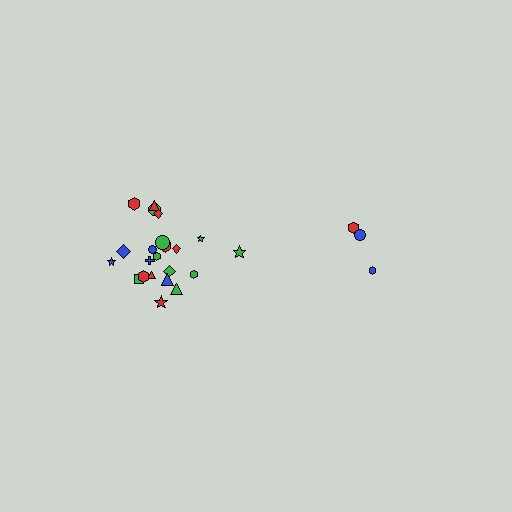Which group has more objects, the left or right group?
The left group.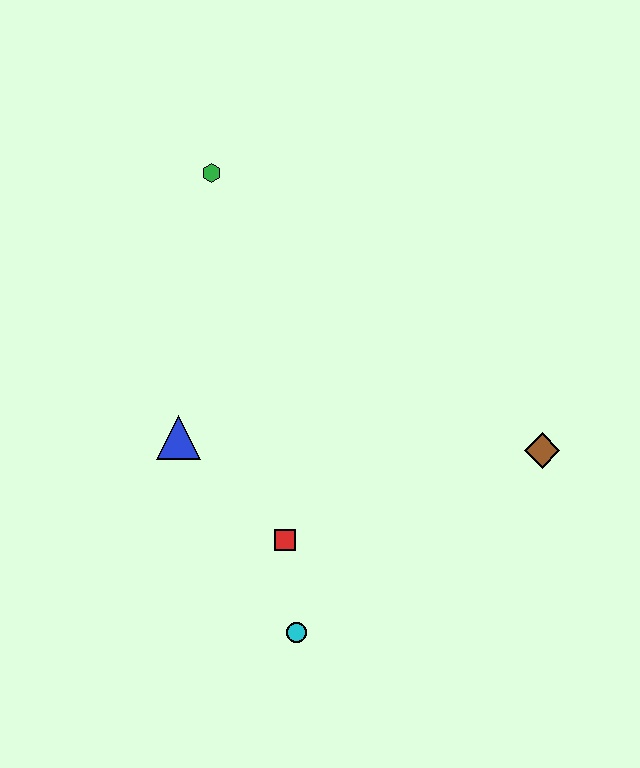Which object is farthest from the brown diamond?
The green hexagon is farthest from the brown diamond.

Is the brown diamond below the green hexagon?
Yes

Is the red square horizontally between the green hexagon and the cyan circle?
Yes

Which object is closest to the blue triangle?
The red square is closest to the blue triangle.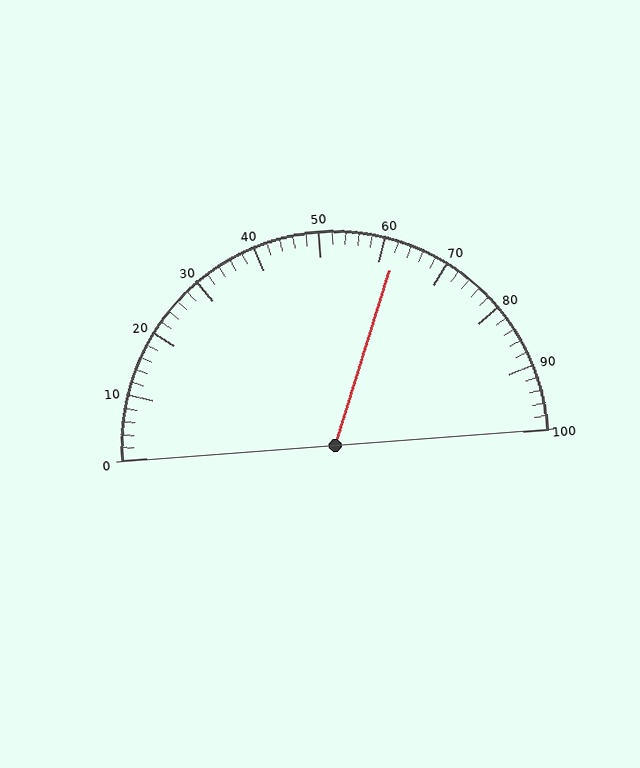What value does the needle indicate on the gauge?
The needle indicates approximately 62.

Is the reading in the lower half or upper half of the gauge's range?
The reading is in the upper half of the range (0 to 100).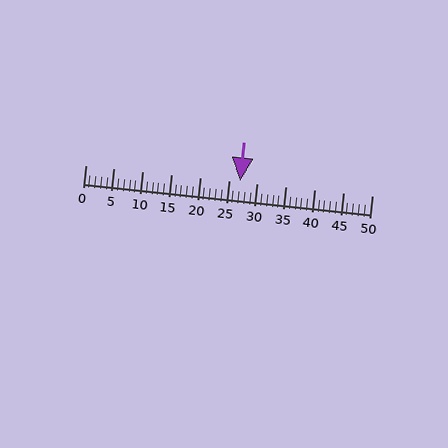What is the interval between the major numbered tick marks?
The major tick marks are spaced 5 units apart.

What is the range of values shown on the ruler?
The ruler shows values from 0 to 50.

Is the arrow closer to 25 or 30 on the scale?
The arrow is closer to 25.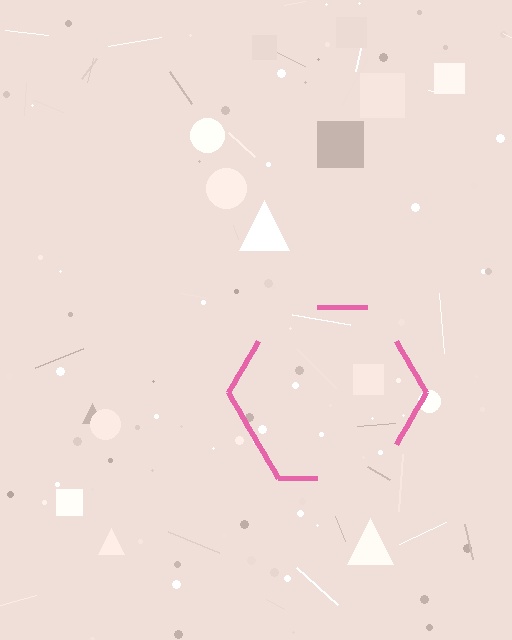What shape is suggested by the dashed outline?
The dashed outline suggests a hexagon.